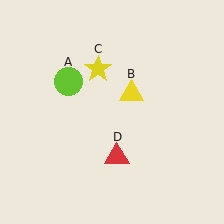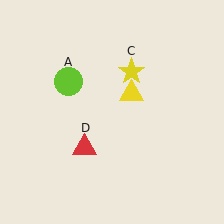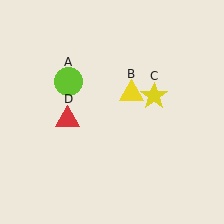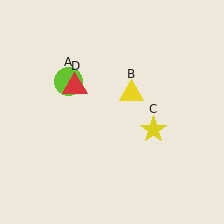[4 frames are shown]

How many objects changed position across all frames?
2 objects changed position: yellow star (object C), red triangle (object D).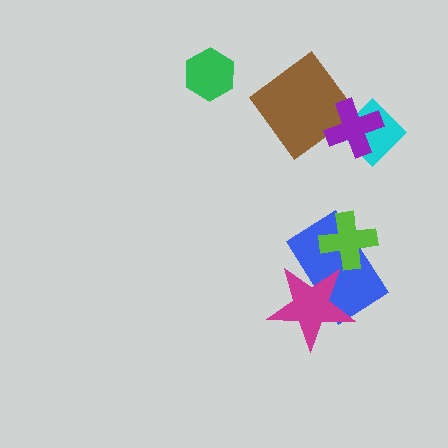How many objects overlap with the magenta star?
1 object overlaps with the magenta star.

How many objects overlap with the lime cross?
1 object overlaps with the lime cross.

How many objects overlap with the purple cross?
2 objects overlap with the purple cross.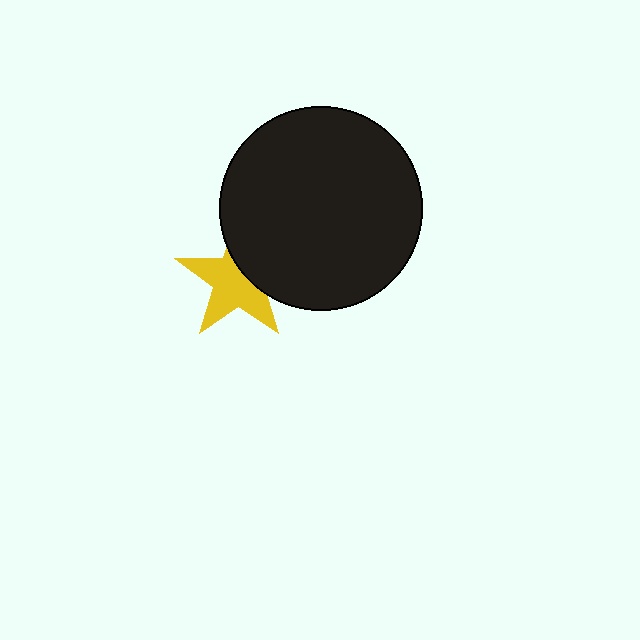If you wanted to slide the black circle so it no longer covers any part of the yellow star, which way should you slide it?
Slide it toward the upper-right — that is the most direct way to separate the two shapes.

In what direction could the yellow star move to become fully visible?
The yellow star could move toward the lower-left. That would shift it out from behind the black circle entirely.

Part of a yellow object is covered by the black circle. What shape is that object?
It is a star.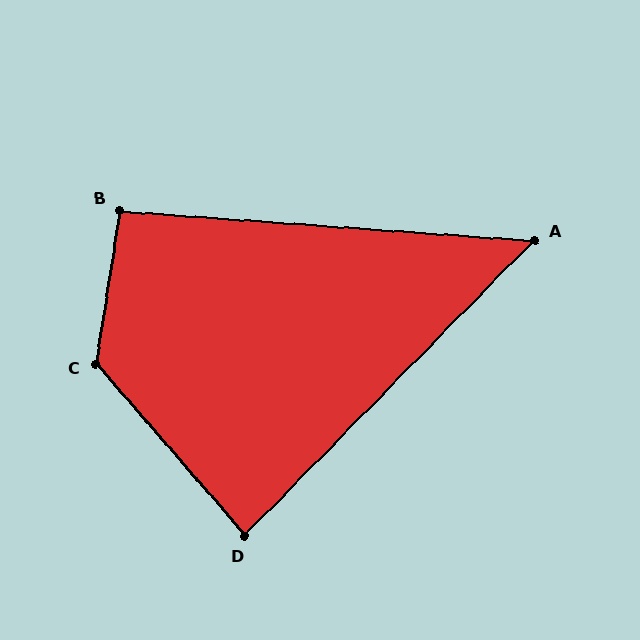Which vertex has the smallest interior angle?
A, at approximately 50 degrees.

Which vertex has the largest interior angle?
C, at approximately 130 degrees.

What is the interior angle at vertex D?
Approximately 85 degrees (approximately right).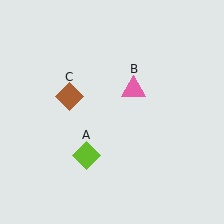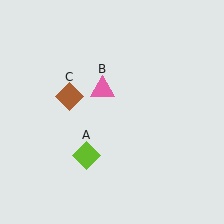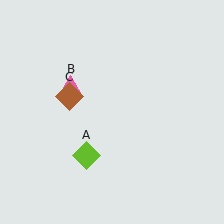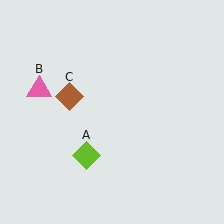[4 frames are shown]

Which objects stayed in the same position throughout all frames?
Lime diamond (object A) and brown diamond (object C) remained stationary.